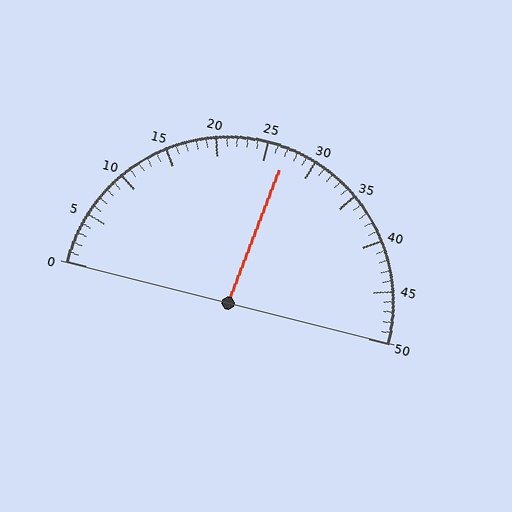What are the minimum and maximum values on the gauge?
The gauge ranges from 0 to 50.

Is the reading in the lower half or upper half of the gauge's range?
The reading is in the upper half of the range (0 to 50).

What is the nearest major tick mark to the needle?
The nearest major tick mark is 25.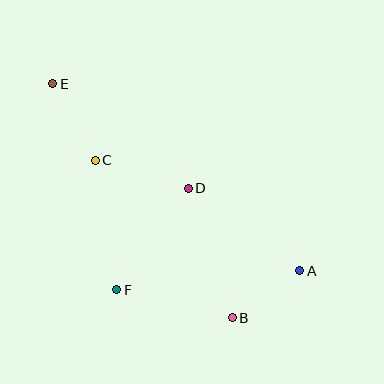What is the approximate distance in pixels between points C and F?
The distance between C and F is approximately 131 pixels.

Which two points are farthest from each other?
Points A and E are farthest from each other.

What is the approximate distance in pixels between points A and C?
The distance between A and C is approximately 232 pixels.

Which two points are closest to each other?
Points A and B are closest to each other.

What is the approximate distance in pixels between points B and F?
The distance between B and F is approximately 119 pixels.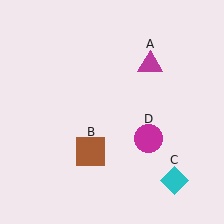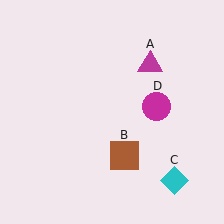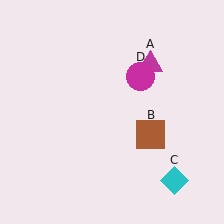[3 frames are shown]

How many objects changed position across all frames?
2 objects changed position: brown square (object B), magenta circle (object D).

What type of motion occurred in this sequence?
The brown square (object B), magenta circle (object D) rotated counterclockwise around the center of the scene.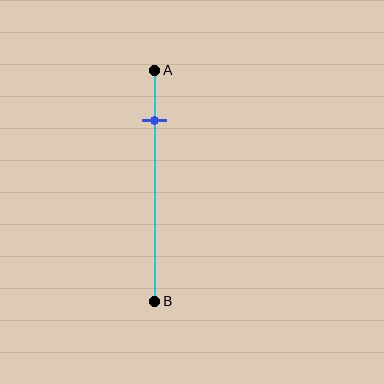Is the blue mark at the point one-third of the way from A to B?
No, the mark is at about 20% from A, not at the 33% one-third point.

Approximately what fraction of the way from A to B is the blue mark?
The blue mark is approximately 20% of the way from A to B.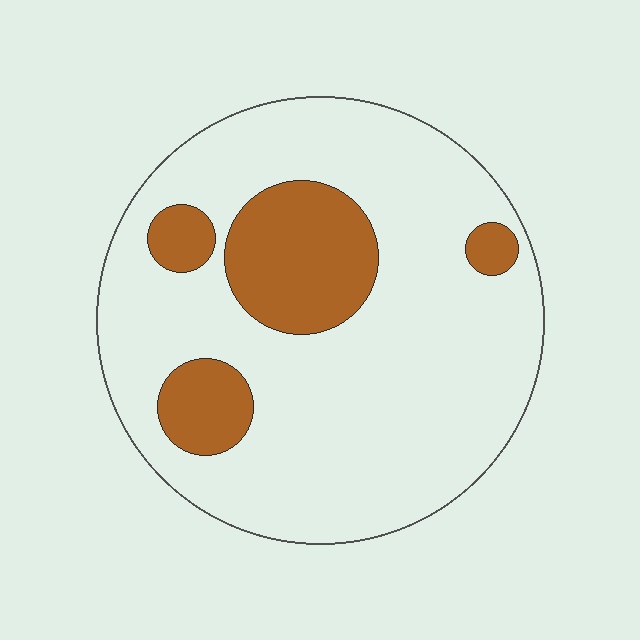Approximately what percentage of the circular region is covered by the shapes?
Approximately 20%.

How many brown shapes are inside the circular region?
4.